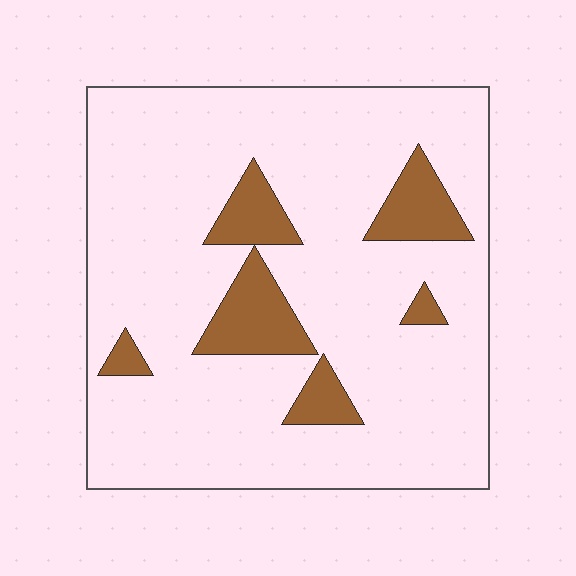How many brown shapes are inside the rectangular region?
6.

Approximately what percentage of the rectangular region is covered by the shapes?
Approximately 15%.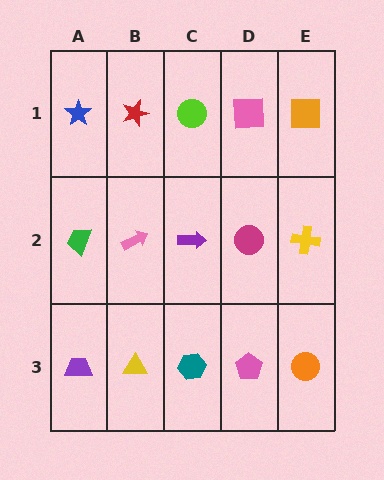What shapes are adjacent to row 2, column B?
A red star (row 1, column B), a yellow triangle (row 3, column B), a green trapezoid (row 2, column A), a purple arrow (row 2, column C).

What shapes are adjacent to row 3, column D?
A magenta circle (row 2, column D), a teal hexagon (row 3, column C), an orange circle (row 3, column E).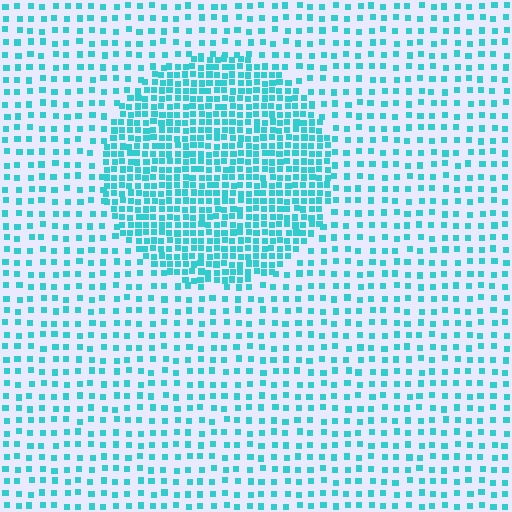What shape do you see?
I see a circle.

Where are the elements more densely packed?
The elements are more densely packed inside the circle boundary.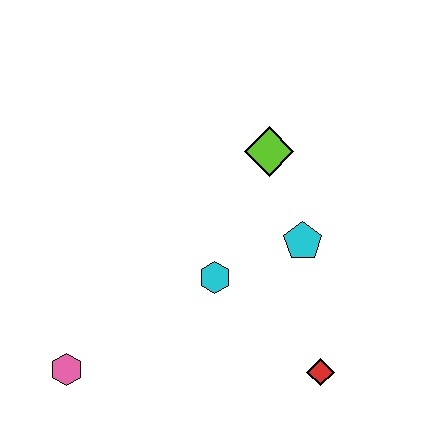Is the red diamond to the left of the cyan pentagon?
No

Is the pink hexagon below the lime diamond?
Yes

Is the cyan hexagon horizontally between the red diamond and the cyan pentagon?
No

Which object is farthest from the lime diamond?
The pink hexagon is farthest from the lime diamond.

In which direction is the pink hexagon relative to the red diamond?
The pink hexagon is to the left of the red diamond.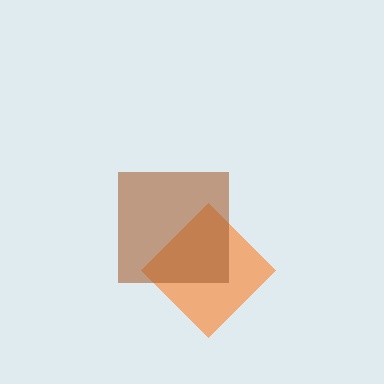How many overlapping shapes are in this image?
There are 2 overlapping shapes in the image.